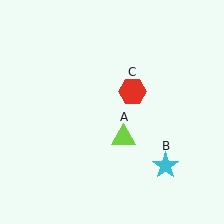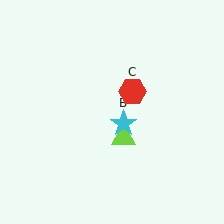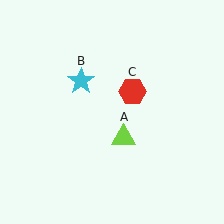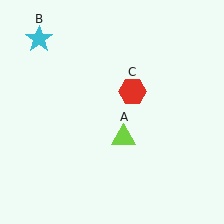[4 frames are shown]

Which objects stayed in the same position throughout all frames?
Lime triangle (object A) and red hexagon (object C) remained stationary.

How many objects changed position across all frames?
1 object changed position: cyan star (object B).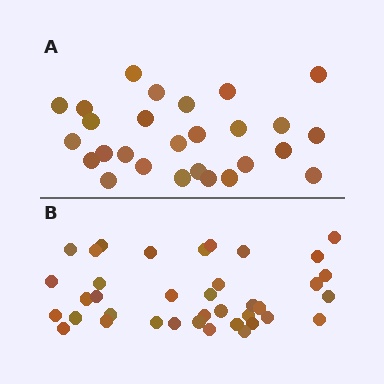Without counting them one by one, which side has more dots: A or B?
Region B (the bottom region) has more dots.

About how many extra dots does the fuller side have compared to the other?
Region B has roughly 12 or so more dots than region A.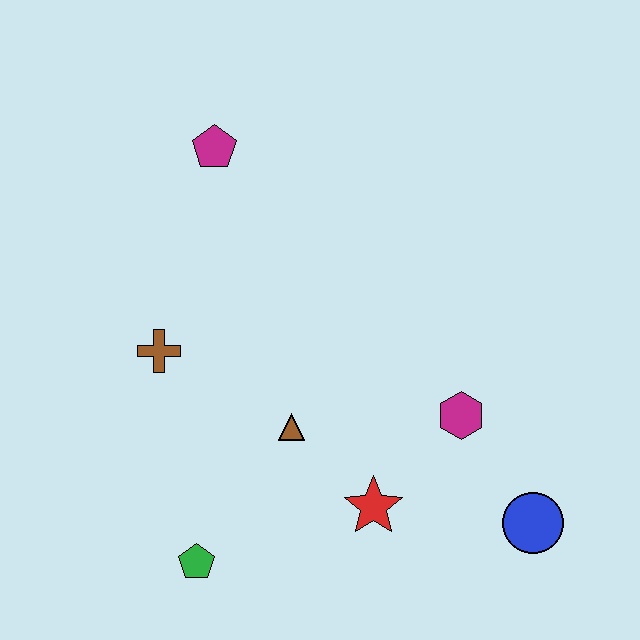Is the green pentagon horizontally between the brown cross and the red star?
Yes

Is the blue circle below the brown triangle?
Yes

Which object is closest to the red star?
The brown triangle is closest to the red star.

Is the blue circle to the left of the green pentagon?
No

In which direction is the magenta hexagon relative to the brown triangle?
The magenta hexagon is to the right of the brown triangle.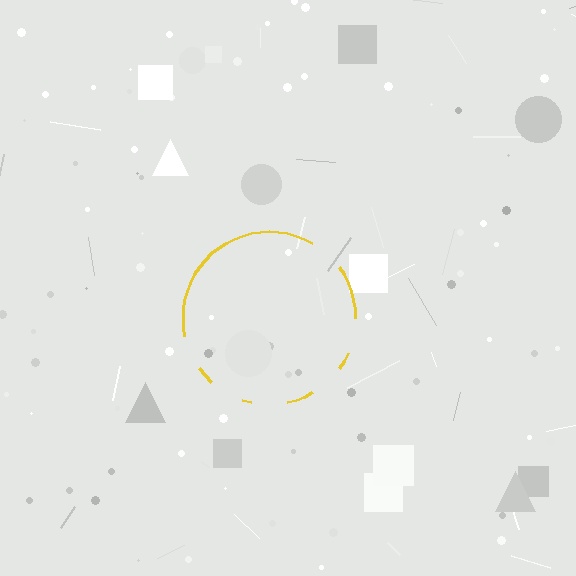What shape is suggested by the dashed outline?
The dashed outline suggests a circle.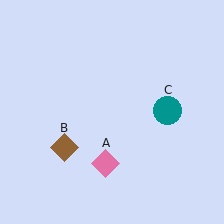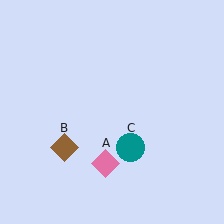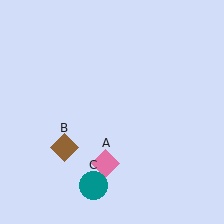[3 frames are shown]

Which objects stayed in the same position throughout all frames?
Pink diamond (object A) and brown diamond (object B) remained stationary.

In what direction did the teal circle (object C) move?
The teal circle (object C) moved down and to the left.